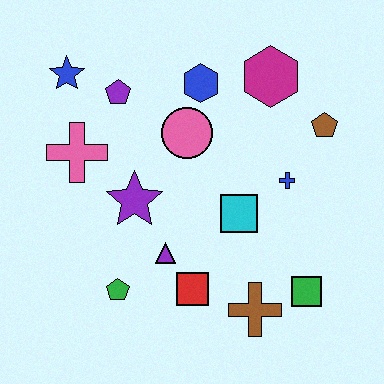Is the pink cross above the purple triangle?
Yes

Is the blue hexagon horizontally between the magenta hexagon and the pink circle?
Yes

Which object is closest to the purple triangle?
The red square is closest to the purple triangle.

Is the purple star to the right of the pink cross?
Yes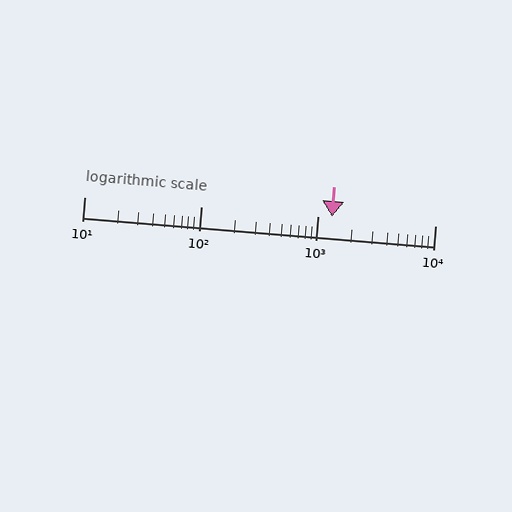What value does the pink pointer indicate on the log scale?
The pointer indicates approximately 1300.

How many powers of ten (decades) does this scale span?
The scale spans 3 decades, from 10 to 10000.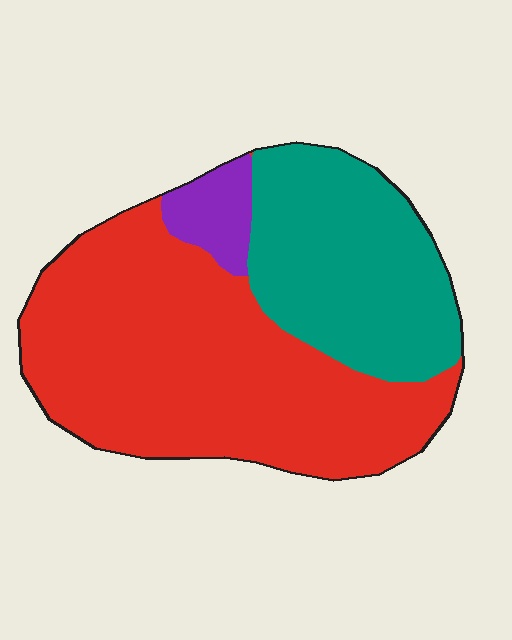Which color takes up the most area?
Red, at roughly 60%.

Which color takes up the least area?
Purple, at roughly 5%.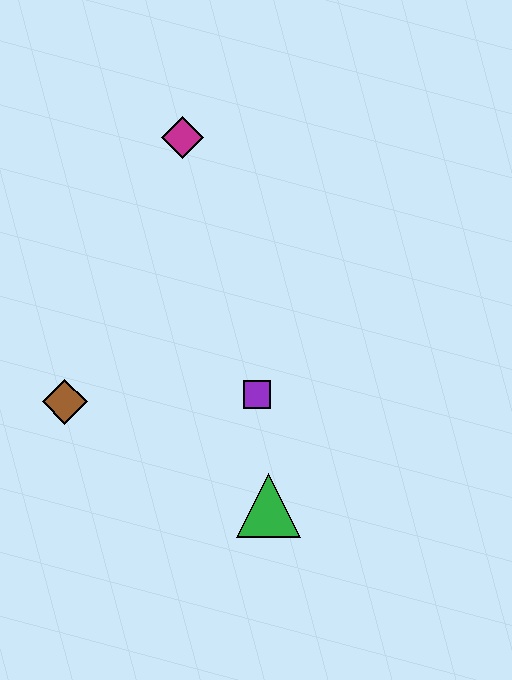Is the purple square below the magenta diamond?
Yes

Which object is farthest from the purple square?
The magenta diamond is farthest from the purple square.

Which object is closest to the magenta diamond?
The purple square is closest to the magenta diamond.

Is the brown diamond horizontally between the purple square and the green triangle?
No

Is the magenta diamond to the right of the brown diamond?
Yes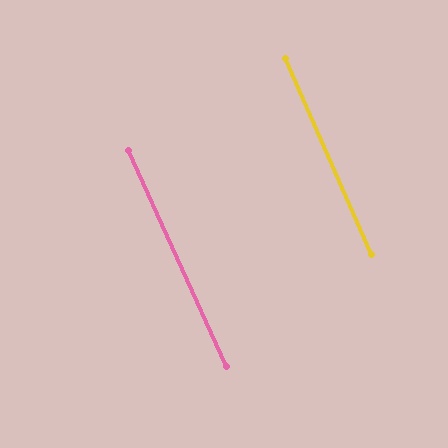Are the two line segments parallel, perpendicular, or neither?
Parallel — their directions differ by only 0.8°.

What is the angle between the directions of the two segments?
Approximately 1 degree.